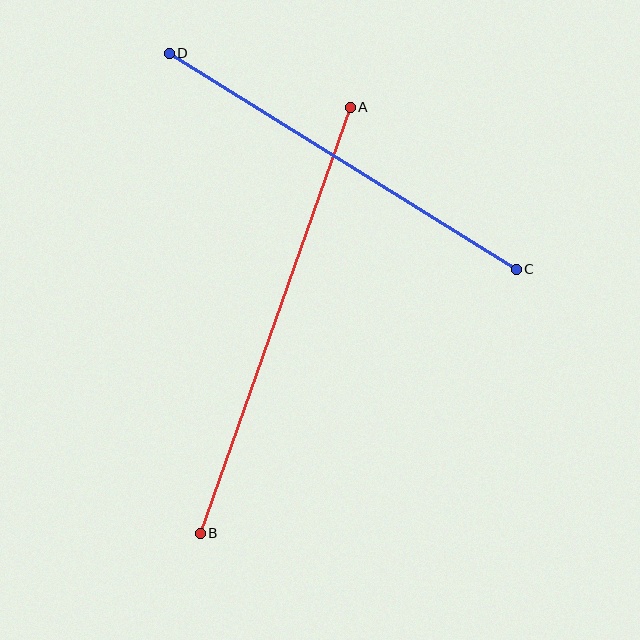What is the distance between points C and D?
The distance is approximately 409 pixels.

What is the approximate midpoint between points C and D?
The midpoint is at approximately (343, 161) pixels.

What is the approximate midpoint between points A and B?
The midpoint is at approximately (275, 320) pixels.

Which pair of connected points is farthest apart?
Points A and B are farthest apart.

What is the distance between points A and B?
The distance is approximately 452 pixels.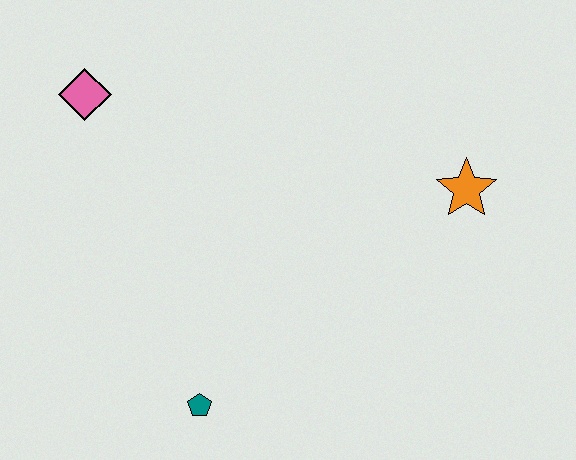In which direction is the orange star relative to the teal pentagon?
The orange star is to the right of the teal pentagon.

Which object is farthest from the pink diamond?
The orange star is farthest from the pink diamond.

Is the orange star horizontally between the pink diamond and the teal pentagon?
No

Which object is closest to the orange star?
The teal pentagon is closest to the orange star.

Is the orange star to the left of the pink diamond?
No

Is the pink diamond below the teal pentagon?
No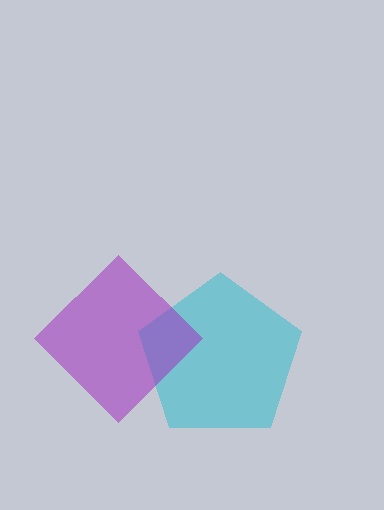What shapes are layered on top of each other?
The layered shapes are: a cyan pentagon, a purple diamond.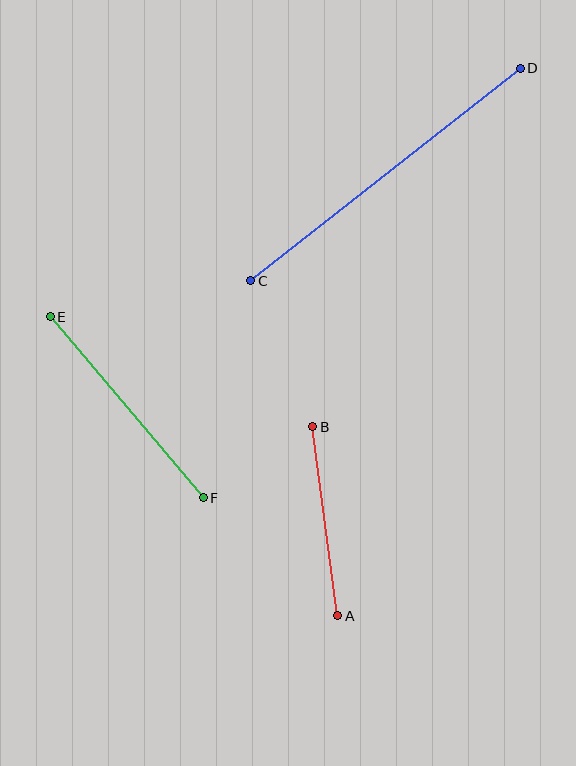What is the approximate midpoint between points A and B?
The midpoint is at approximately (325, 521) pixels.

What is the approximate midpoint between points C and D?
The midpoint is at approximately (386, 174) pixels.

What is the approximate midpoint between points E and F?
The midpoint is at approximately (127, 407) pixels.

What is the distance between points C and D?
The distance is approximately 343 pixels.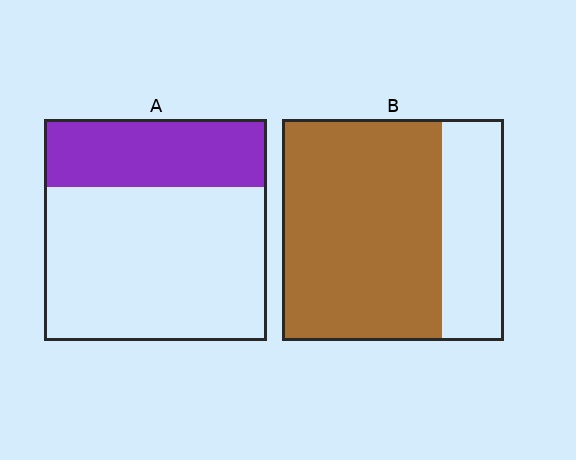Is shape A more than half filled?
No.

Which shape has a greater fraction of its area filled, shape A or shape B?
Shape B.